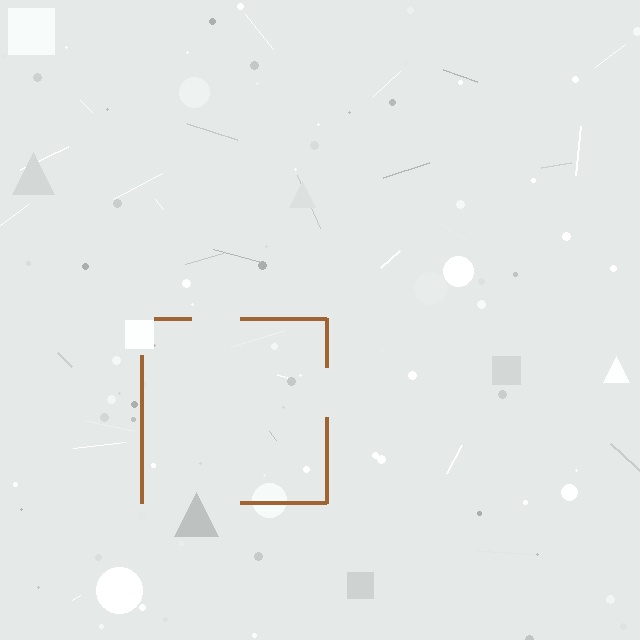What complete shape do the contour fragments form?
The contour fragments form a square.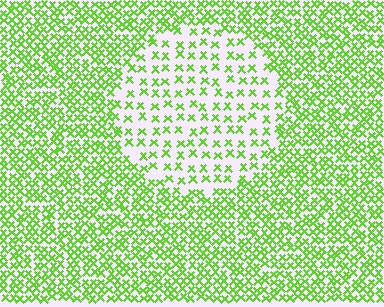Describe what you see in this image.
The image contains small lime elements arranged at two different densities. A circle-shaped region is visible where the elements are less densely packed than the surrounding area.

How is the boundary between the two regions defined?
The boundary is defined by a change in element density (approximately 2.3x ratio). All elements are the same color, size, and shape.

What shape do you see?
I see a circle.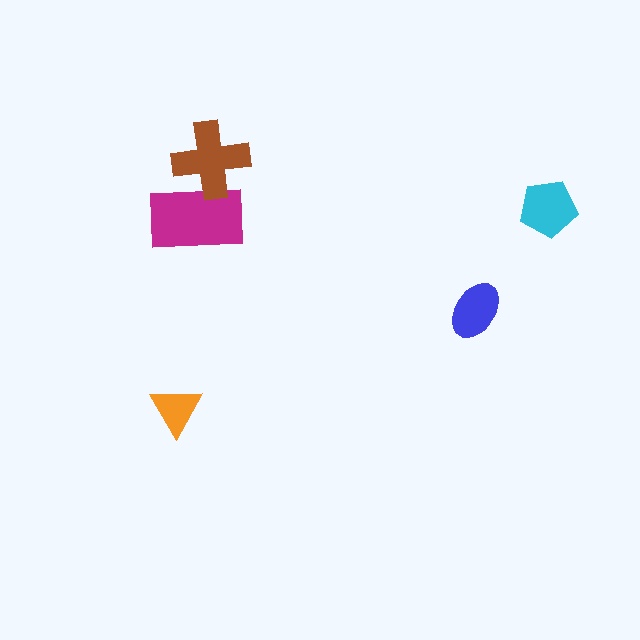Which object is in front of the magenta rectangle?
The brown cross is in front of the magenta rectangle.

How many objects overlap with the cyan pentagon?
0 objects overlap with the cyan pentagon.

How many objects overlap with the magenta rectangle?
1 object overlaps with the magenta rectangle.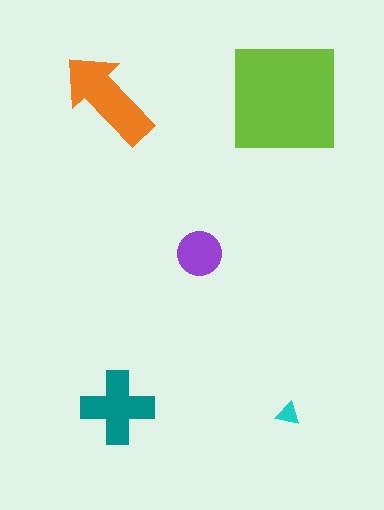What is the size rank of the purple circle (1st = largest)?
4th.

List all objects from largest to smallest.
The lime square, the orange arrow, the teal cross, the purple circle, the cyan triangle.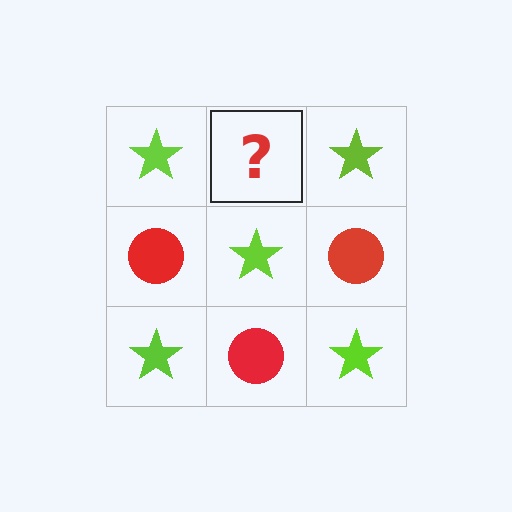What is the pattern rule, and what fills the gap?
The rule is that it alternates lime star and red circle in a checkerboard pattern. The gap should be filled with a red circle.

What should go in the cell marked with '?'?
The missing cell should contain a red circle.